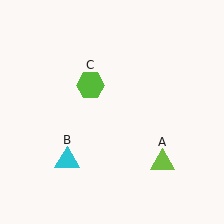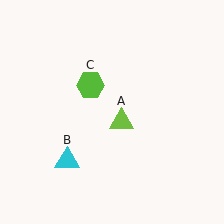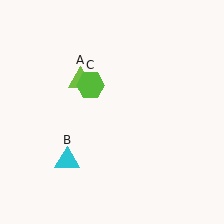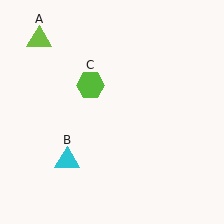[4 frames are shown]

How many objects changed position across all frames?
1 object changed position: lime triangle (object A).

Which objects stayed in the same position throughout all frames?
Cyan triangle (object B) and lime hexagon (object C) remained stationary.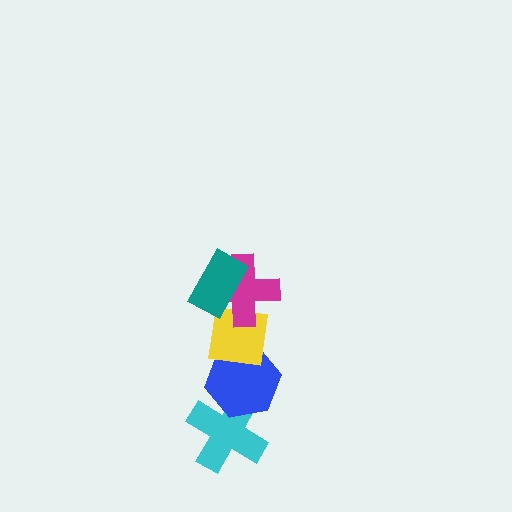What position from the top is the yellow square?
The yellow square is 3rd from the top.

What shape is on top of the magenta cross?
The teal rectangle is on top of the magenta cross.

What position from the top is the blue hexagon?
The blue hexagon is 4th from the top.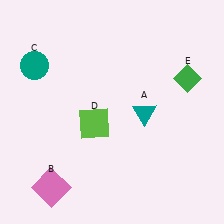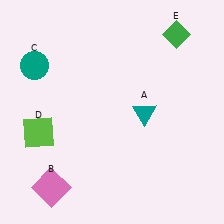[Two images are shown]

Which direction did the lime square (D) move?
The lime square (D) moved left.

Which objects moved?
The objects that moved are: the lime square (D), the green diamond (E).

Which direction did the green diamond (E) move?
The green diamond (E) moved up.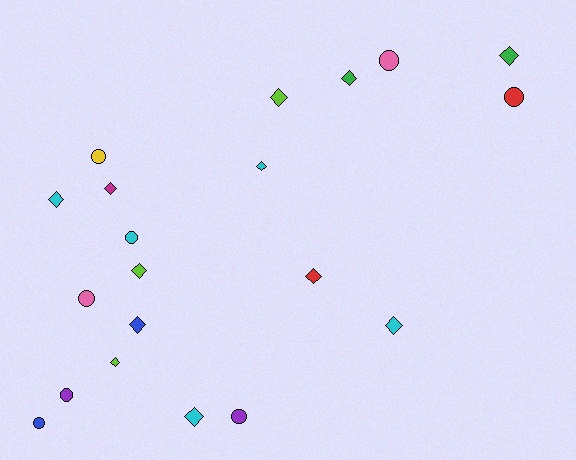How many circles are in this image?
There are 8 circles.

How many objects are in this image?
There are 20 objects.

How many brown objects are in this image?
There are no brown objects.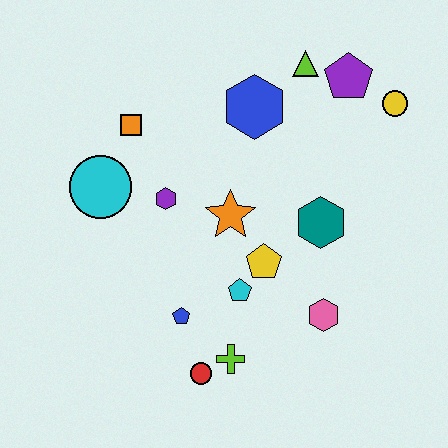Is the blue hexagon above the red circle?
Yes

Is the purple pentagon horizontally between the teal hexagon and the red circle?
No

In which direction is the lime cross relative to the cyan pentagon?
The lime cross is below the cyan pentagon.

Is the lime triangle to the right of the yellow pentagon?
Yes